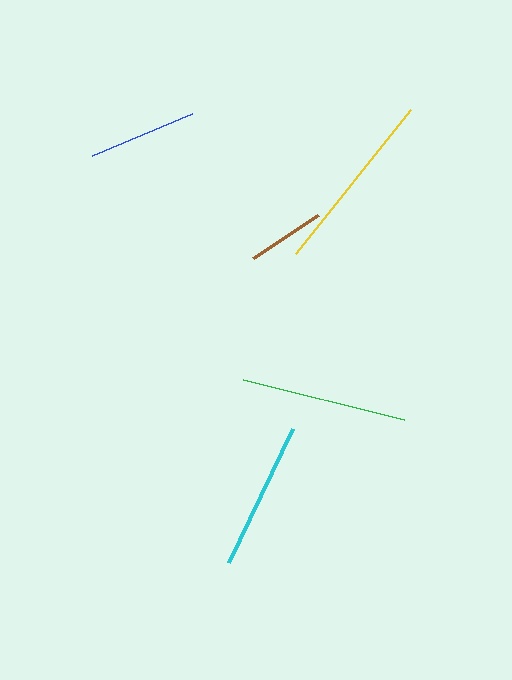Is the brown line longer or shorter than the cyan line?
The cyan line is longer than the brown line.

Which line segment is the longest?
The yellow line is the longest at approximately 184 pixels.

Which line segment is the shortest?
The brown line is the shortest at approximately 78 pixels.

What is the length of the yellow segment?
The yellow segment is approximately 184 pixels long.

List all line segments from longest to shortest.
From longest to shortest: yellow, green, cyan, blue, brown.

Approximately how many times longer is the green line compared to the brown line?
The green line is approximately 2.1 times the length of the brown line.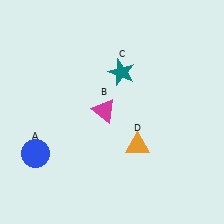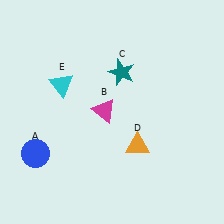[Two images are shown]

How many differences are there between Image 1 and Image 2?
There is 1 difference between the two images.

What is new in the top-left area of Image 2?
A cyan triangle (E) was added in the top-left area of Image 2.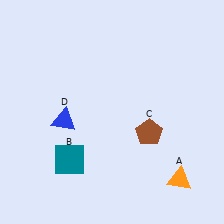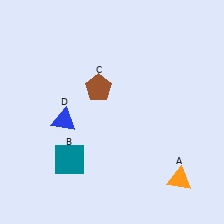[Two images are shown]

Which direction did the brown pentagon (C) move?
The brown pentagon (C) moved left.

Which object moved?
The brown pentagon (C) moved left.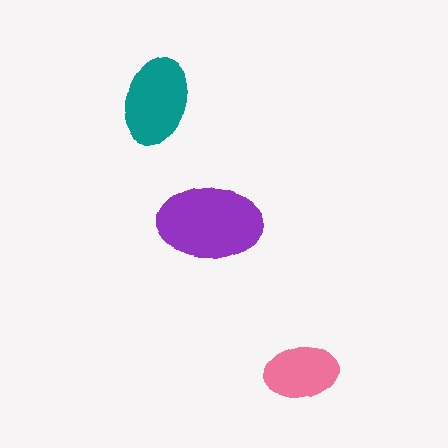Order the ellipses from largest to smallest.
the purple one, the teal one, the pink one.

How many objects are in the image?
There are 3 objects in the image.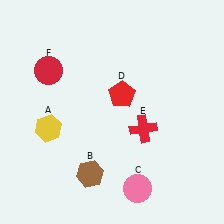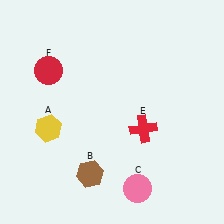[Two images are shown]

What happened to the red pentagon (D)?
The red pentagon (D) was removed in Image 2. It was in the top-right area of Image 1.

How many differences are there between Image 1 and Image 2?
There is 1 difference between the two images.